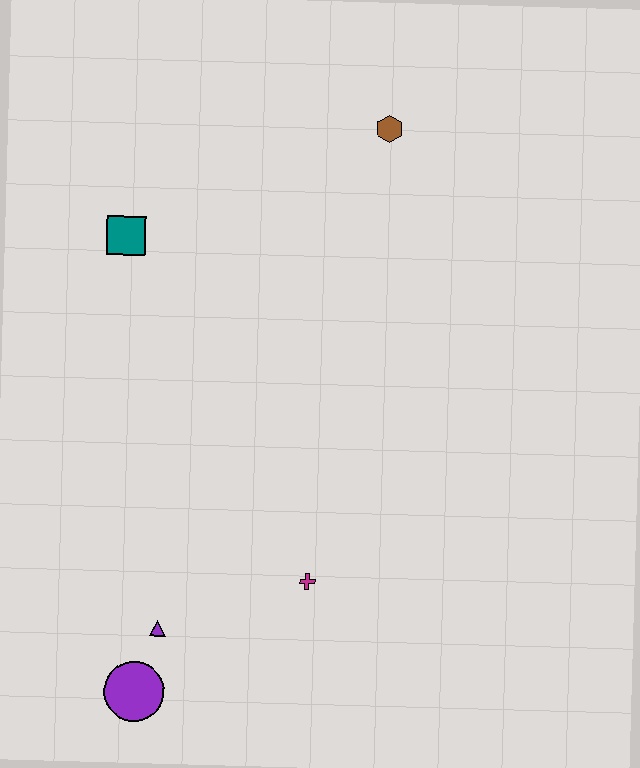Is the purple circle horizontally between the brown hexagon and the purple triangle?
No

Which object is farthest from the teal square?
The purple circle is farthest from the teal square.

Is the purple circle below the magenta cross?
Yes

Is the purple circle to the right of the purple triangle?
No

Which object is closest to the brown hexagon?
The teal square is closest to the brown hexagon.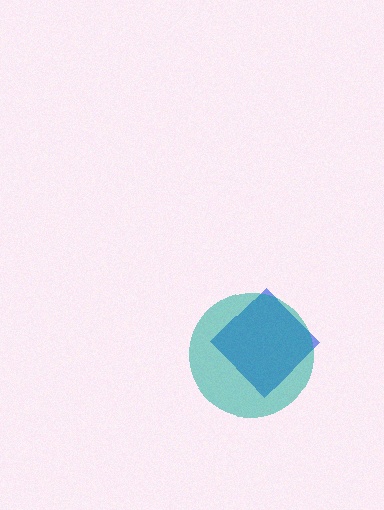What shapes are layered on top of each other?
The layered shapes are: a blue diamond, a teal circle.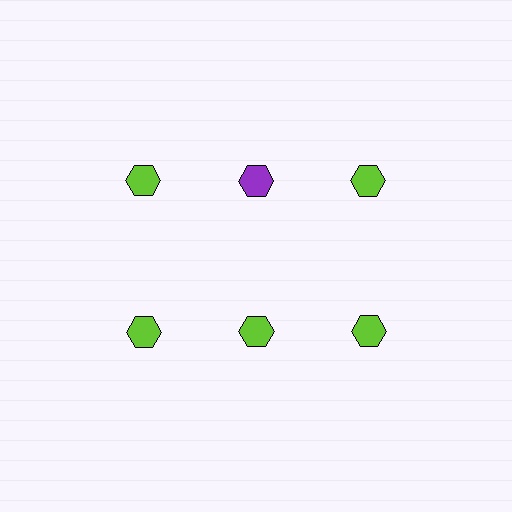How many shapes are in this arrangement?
There are 6 shapes arranged in a grid pattern.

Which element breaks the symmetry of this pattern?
The purple hexagon in the top row, second from left column breaks the symmetry. All other shapes are lime hexagons.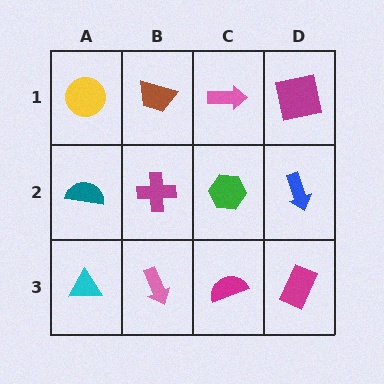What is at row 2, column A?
A teal semicircle.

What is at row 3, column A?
A cyan triangle.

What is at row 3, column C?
A magenta semicircle.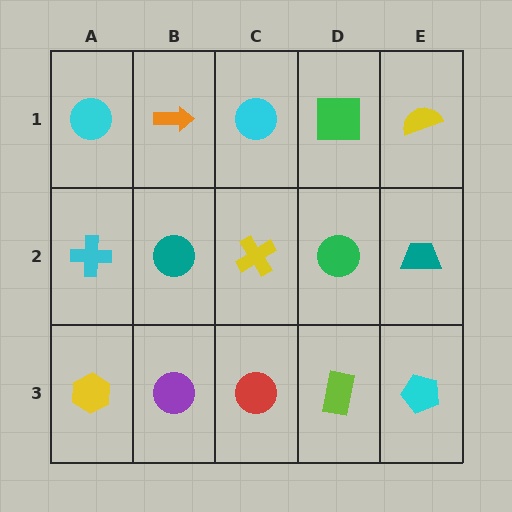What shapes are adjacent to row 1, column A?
A cyan cross (row 2, column A), an orange arrow (row 1, column B).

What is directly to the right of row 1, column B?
A cyan circle.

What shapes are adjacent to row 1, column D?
A green circle (row 2, column D), a cyan circle (row 1, column C), a yellow semicircle (row 1, column E).